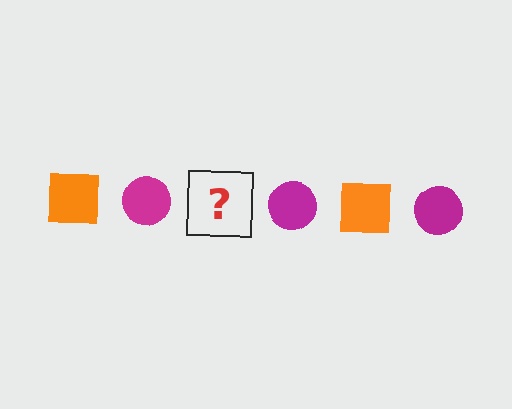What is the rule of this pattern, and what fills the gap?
The rule is that the pattern alternates between orange square and magenta circle. The gap should be filled with an orange square.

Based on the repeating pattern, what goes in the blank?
The blank should be an orange square.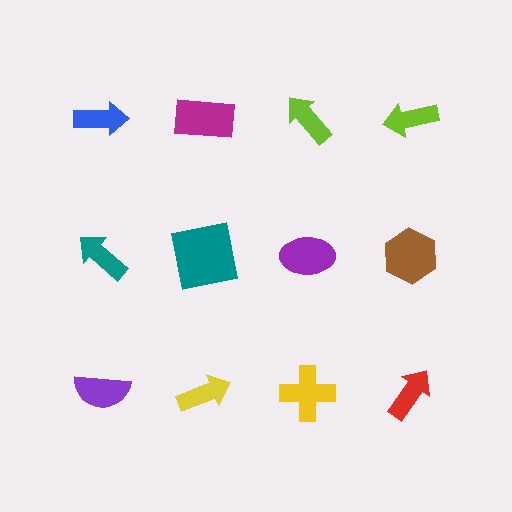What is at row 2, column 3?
A purple ellipse.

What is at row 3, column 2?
A yellow arrow.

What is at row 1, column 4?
A lime arrow.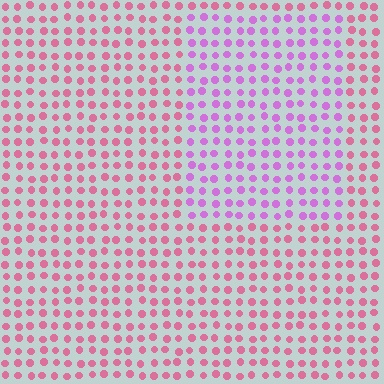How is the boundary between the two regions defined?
The boundary is defined purely by a slight shift in hue (about 42 degrees). Spacing, size, and orientation are identical on both sides.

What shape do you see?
I see a rectangle.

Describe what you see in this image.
The image is filled with small pink elements in a uniform arrangement. A rectangle-shaped region is visible where the elements are tinted to a slightly different hue, forming a subtle color boundary.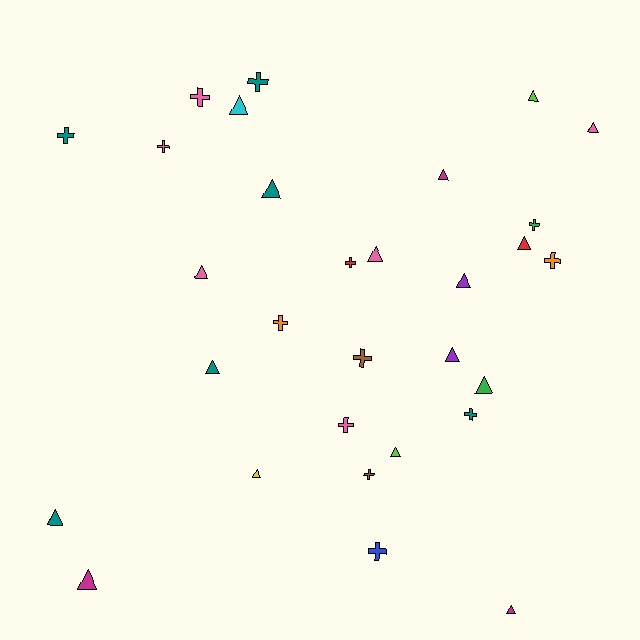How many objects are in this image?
There are 30 objects.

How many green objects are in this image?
There are 2 green objects.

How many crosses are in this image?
There are 13 crosses.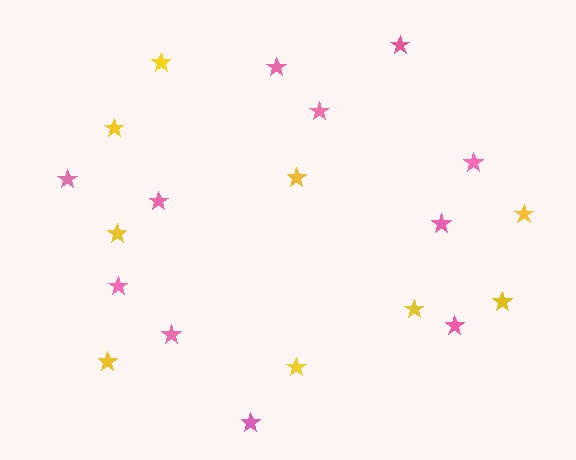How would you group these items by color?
There are 2 groups: one group of yellow stars (9) and one group of pink stars (11).